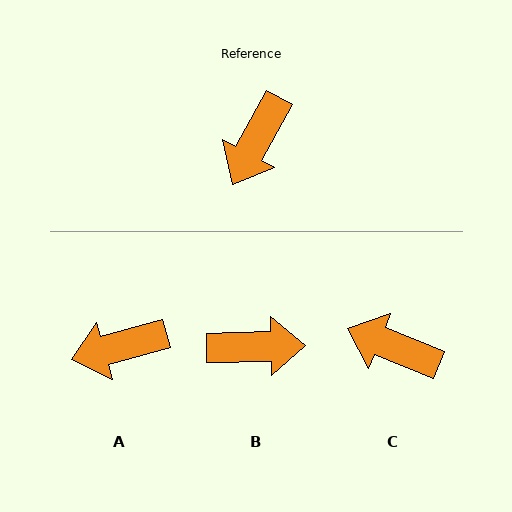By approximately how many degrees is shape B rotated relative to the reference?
Approximately 120 degrees counter-clockwise.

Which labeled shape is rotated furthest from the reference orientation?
B, about 120 degrees away.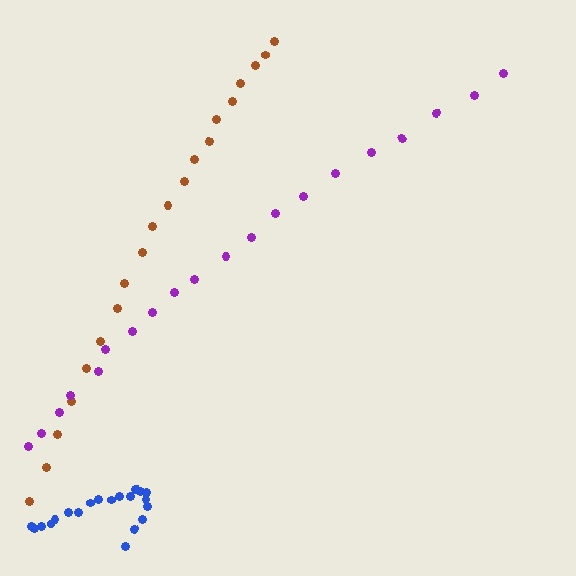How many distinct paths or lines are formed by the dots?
There are 3 distinct paths.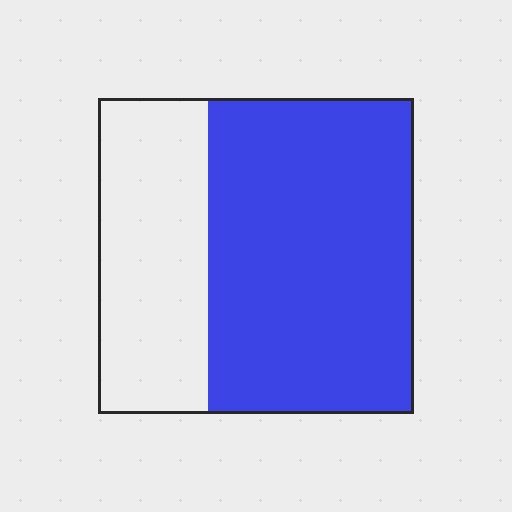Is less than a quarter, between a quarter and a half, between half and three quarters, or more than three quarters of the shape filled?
Between half and three quarters.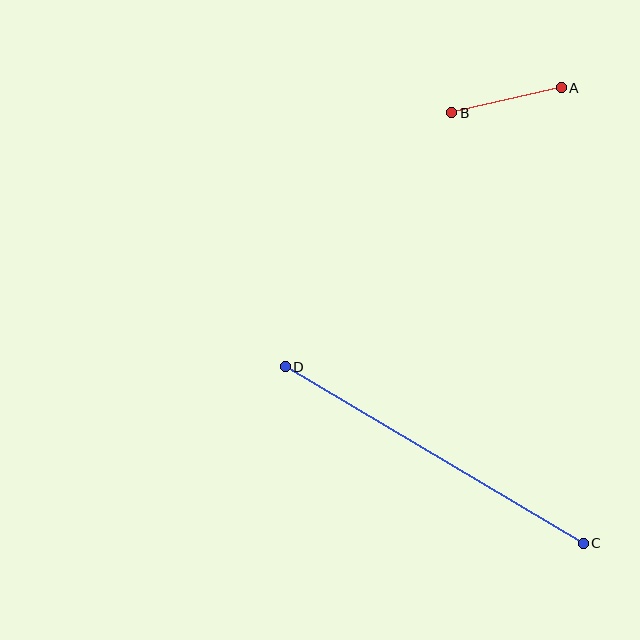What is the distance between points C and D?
The distance is approximately 346 pixels.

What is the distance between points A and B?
The distance is approximately 112 pixels.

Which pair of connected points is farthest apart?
Points C and D are farthest apart.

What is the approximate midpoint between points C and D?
The midpoint is at approximately (434, 455) pixels.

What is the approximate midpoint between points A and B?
The midpoint is at approximately (507, 100) pixels.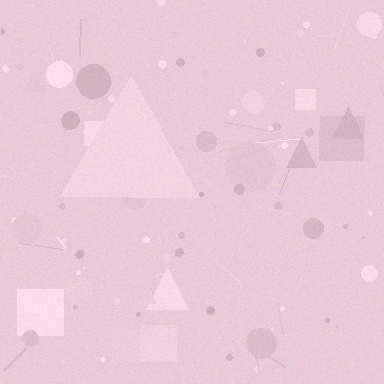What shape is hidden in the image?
A triangle is hidden in the image.